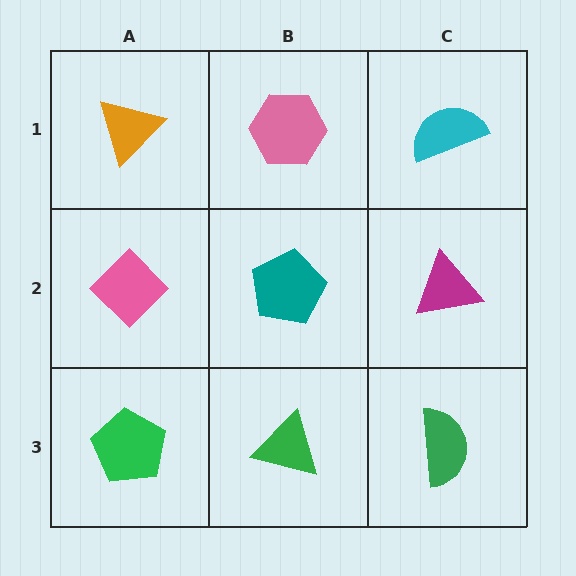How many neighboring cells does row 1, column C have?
2.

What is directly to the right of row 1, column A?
A pink hexagon.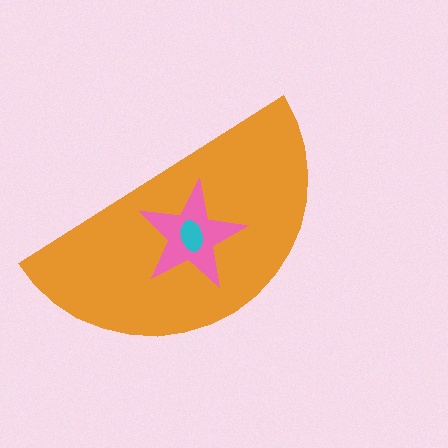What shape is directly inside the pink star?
The cyan ellipse.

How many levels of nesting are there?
3.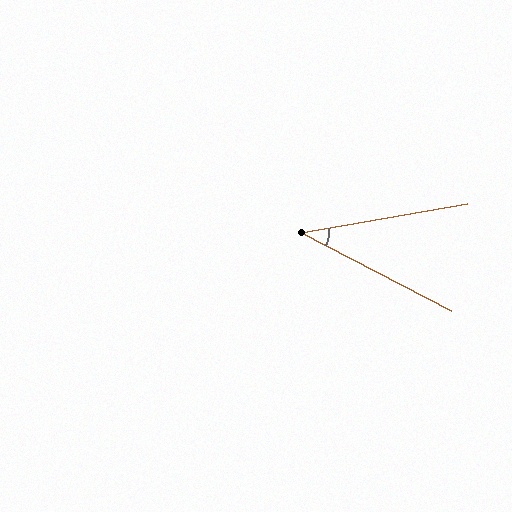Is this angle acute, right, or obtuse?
It is acute.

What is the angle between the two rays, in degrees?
Approximately 37 degrees.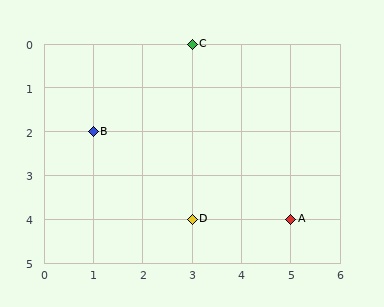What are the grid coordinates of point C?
Point C is at grid coordinates (3, 0).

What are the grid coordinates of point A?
Point A is at grid coordinates (5, 4).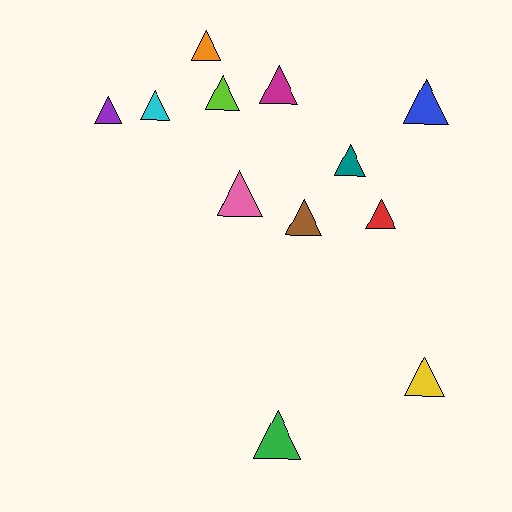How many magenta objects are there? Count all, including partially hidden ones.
There is 1 magenta object.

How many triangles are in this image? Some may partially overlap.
There are 12 triangles.